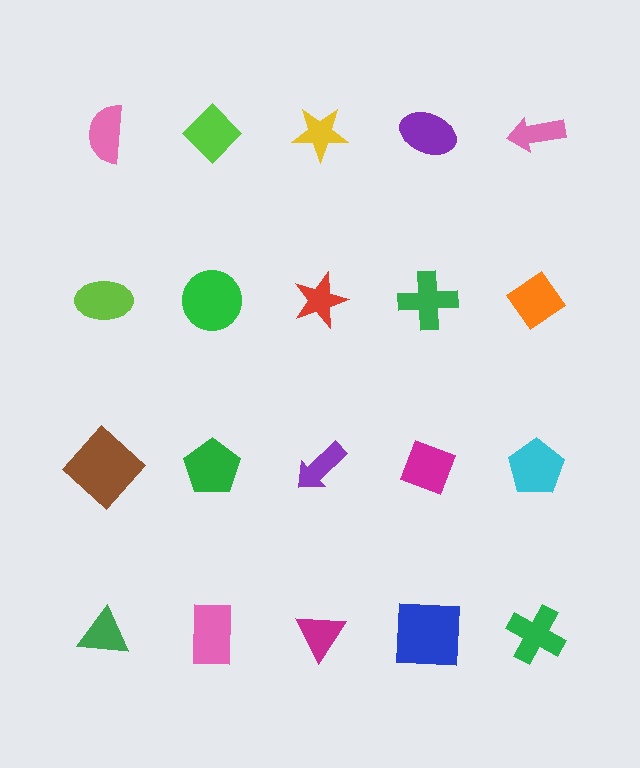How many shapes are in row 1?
5 shapes.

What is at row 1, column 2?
A lime diamond.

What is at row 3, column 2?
A green pentagon.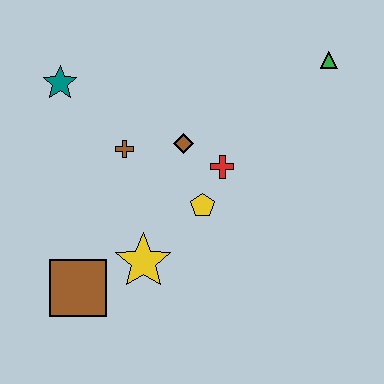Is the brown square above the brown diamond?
No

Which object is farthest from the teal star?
The green triangle is farthest from the teal star.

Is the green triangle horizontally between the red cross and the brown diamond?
No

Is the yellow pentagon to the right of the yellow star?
Yes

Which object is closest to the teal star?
The brown cross is closest to the teal star.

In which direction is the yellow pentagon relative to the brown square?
The yellow pentagon is to the right of the brown square.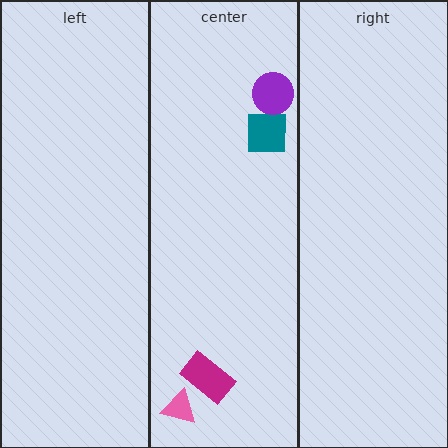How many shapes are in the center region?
4.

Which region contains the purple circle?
The center region.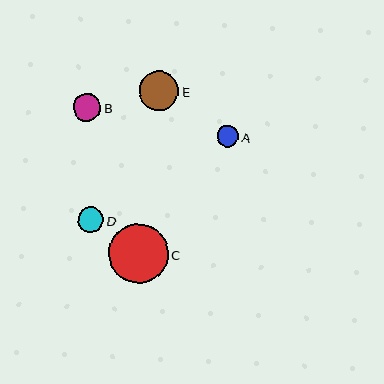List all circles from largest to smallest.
From largest to smallest: C, E, B, D, A.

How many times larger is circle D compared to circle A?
Circle D is approximately 1.2 times the size of circle A.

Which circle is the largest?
Circle C is the largest with a size of approximately 59 pixels.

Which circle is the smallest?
Circle A is the smallest with a size of approximately 22 pixels.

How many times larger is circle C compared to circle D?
Circle C is approximately 2.3 times the size of circle D.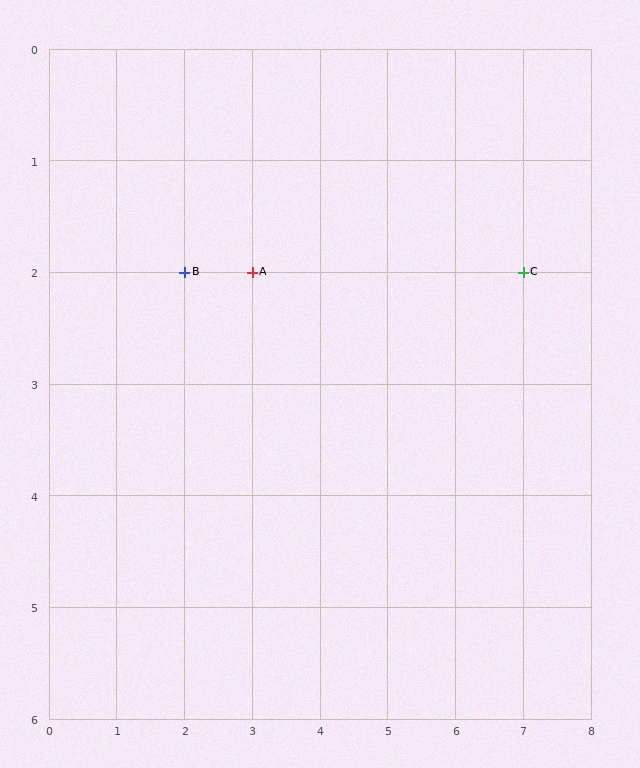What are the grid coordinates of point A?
Point A is at grid coordinates (3, 2).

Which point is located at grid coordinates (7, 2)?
Point C is at (7, 2).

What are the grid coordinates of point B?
Point B is at grid coordinates (2, 2).